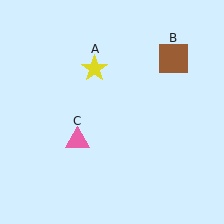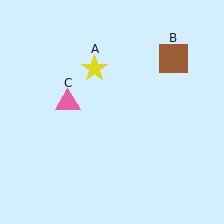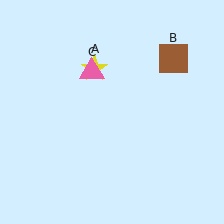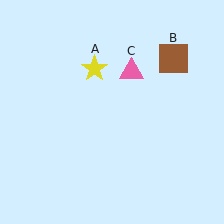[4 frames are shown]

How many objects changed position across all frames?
1 object changed position: pink triangle (object C).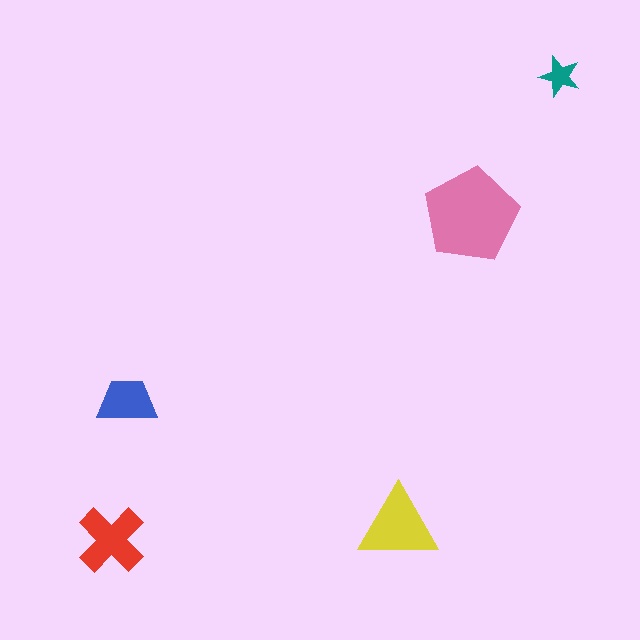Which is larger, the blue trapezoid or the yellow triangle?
The yellow triangle.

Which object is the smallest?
The teal star.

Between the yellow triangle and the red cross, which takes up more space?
The yellow triangle.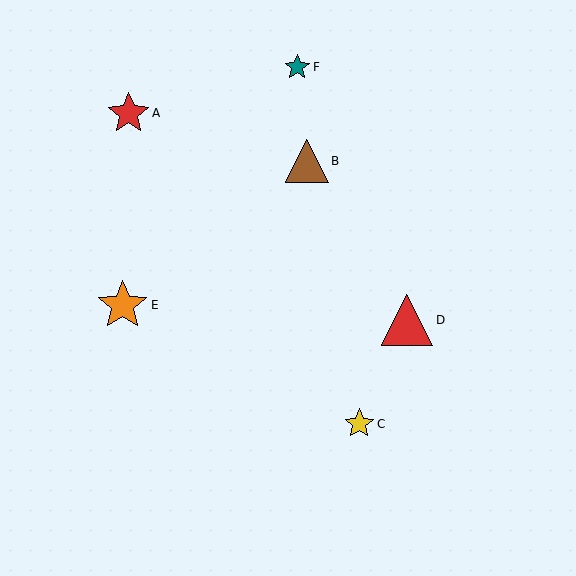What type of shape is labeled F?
Shape F is a teal star.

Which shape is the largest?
The red triangle (labeled D) is the largest.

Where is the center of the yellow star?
The center of the yellow star is at (359, 424).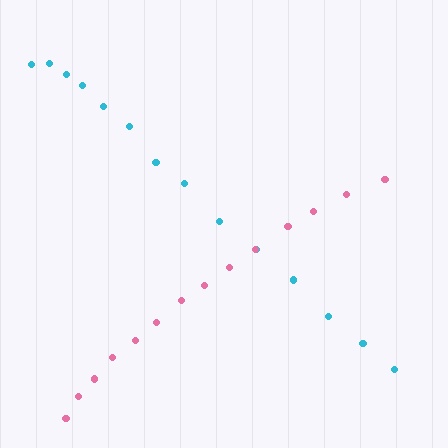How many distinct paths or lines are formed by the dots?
There are 2 distinct paths.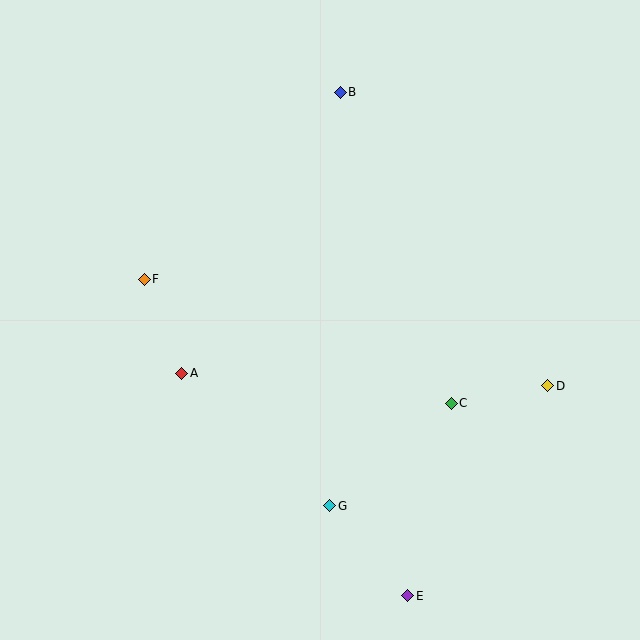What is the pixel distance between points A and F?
The distance between A and F is 101 pixels.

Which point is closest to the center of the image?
Point A at (182, 373) is closest to the center.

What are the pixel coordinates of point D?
Point D is at (548, 386).